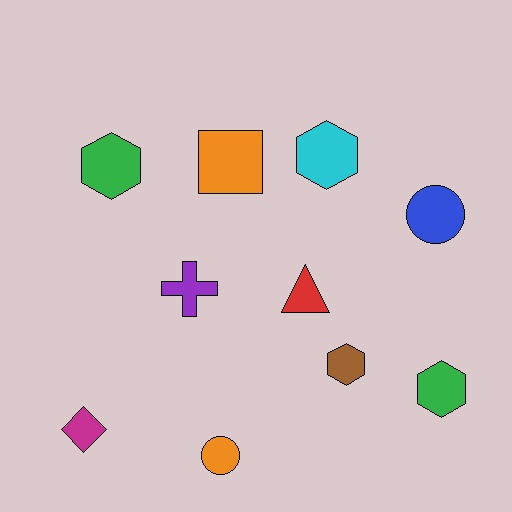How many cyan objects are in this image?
There is 1 cyan object.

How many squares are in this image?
There is 1 square.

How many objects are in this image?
There are 10 objects.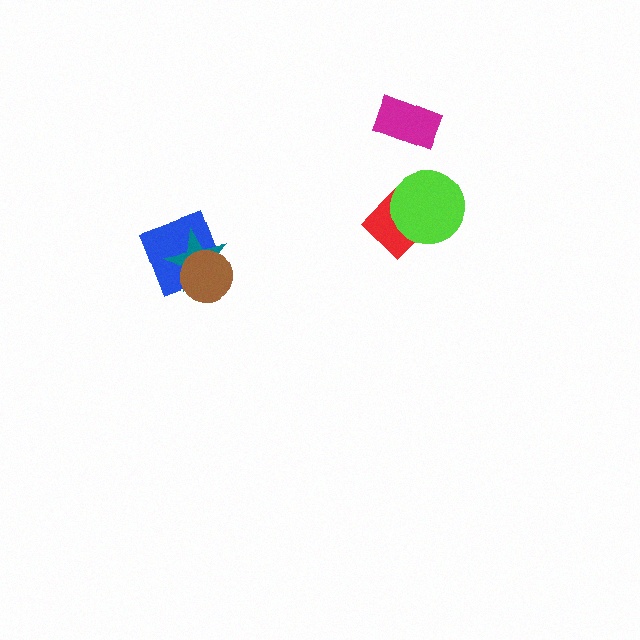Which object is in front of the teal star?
The brown circle is in front of the teal star.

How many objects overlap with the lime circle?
1 object overlaps with the lime circle.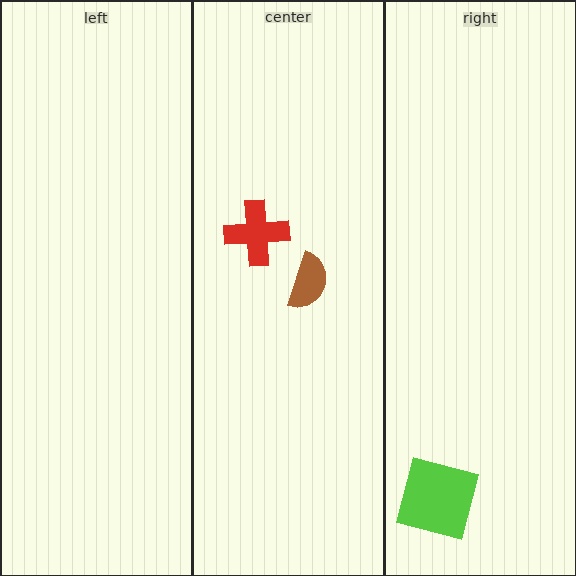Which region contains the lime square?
The right region.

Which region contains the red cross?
The center region.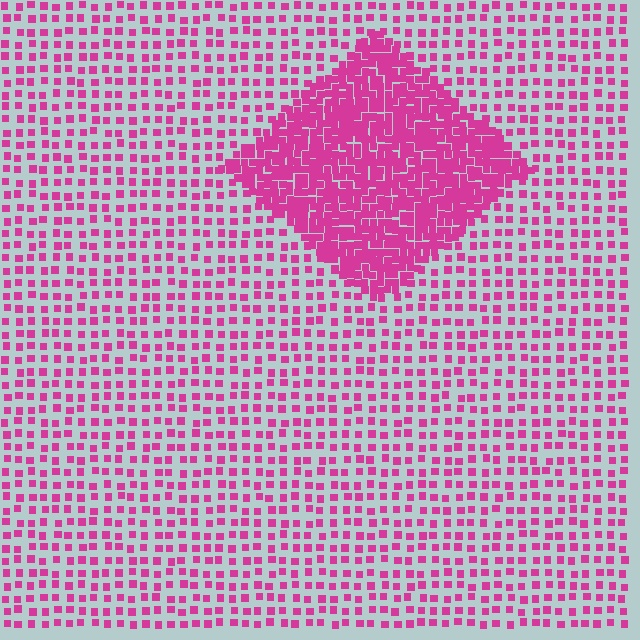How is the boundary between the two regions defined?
The boundary is defined by a change in element density (approximately 2.8x ratio). All elements are the same color, size, and shape.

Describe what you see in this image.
The image contains small magenta elements arranged at two different densities. A diamond-shaped region is visible where the elements are more densely packed than the surrounding area.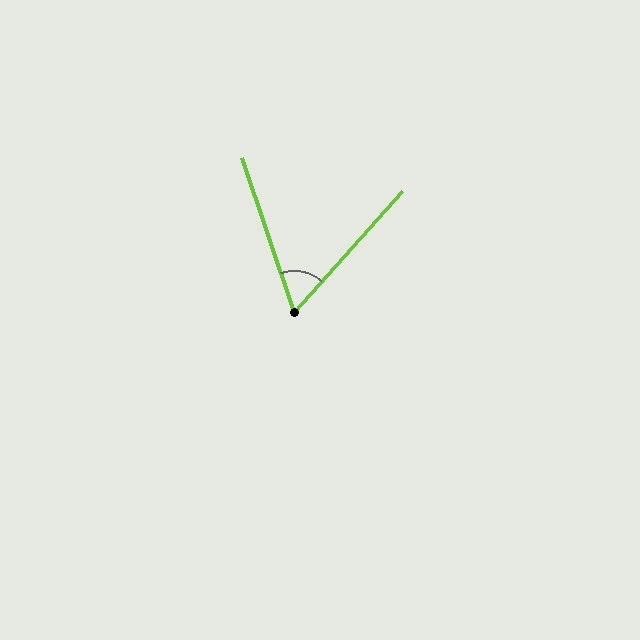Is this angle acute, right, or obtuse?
It is acute.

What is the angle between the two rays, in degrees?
Approximately 60 degrees.